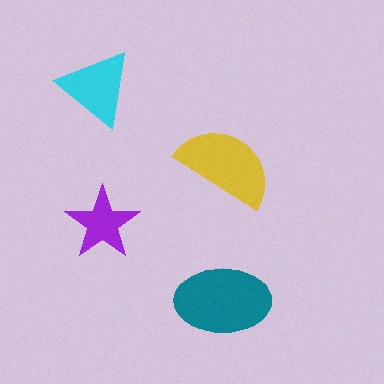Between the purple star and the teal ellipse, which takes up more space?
The teal ellipse.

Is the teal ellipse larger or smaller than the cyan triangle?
Larger.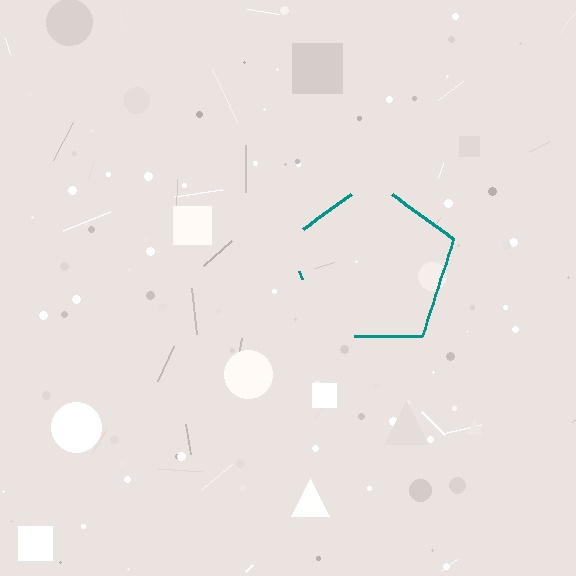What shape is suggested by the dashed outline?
The dashed outline suggests a pentagon.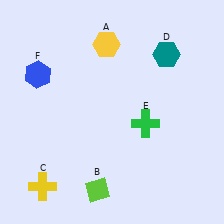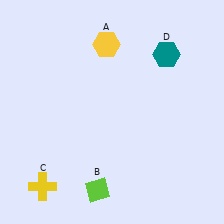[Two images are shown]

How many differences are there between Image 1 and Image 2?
There are 2 differences between the two images.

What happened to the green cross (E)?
The green cross (E) was removed in Image 2. It was in the bottom-right area of Image 1.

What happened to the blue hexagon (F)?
The blue hexagon (F) was removed in Image 2. It was in the top-left area of Image 1.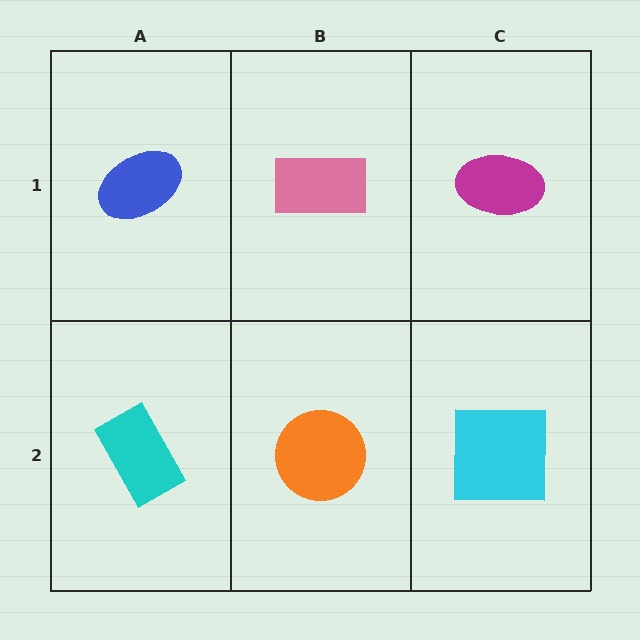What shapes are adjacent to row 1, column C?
A cyan square (row 2, column C), a pink rectangle (row 1, column B).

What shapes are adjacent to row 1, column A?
A cyan rectangle (row 2, column A), a pink rectangle (row 1, column B).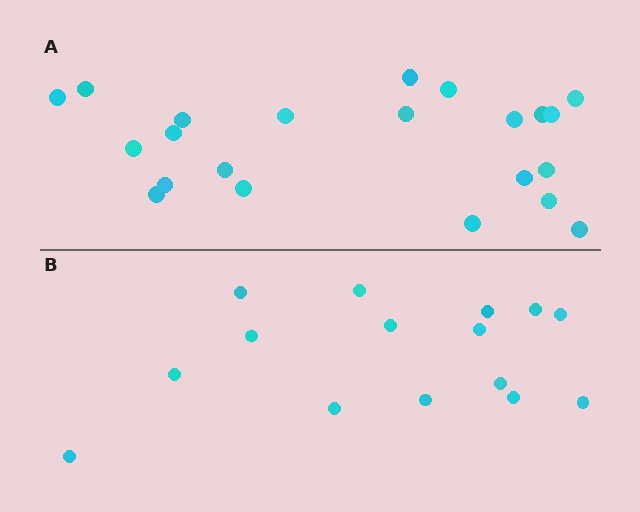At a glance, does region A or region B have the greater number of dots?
Region A (the top region) has more dots.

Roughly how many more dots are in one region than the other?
Region A has roughly 8 or so more dots than region B.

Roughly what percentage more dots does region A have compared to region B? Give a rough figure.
About 45% more.